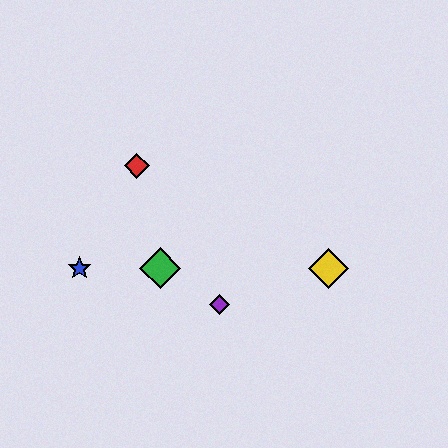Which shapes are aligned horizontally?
The blue star, the green diamond, the yellow diamond are aligned horizontally.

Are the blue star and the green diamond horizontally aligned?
Yes, both are at y≈268.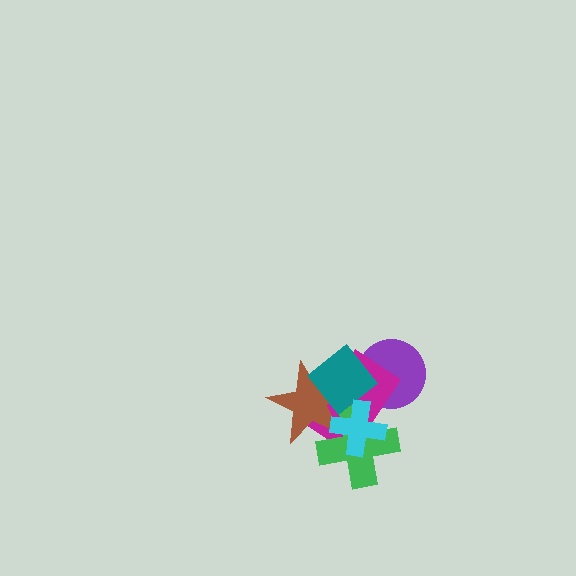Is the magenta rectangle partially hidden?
Yes, it is partially covered by another shape.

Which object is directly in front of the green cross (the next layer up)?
The brown star is directly in front of the green cross.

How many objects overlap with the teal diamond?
4 objects overlap with the teal diamond.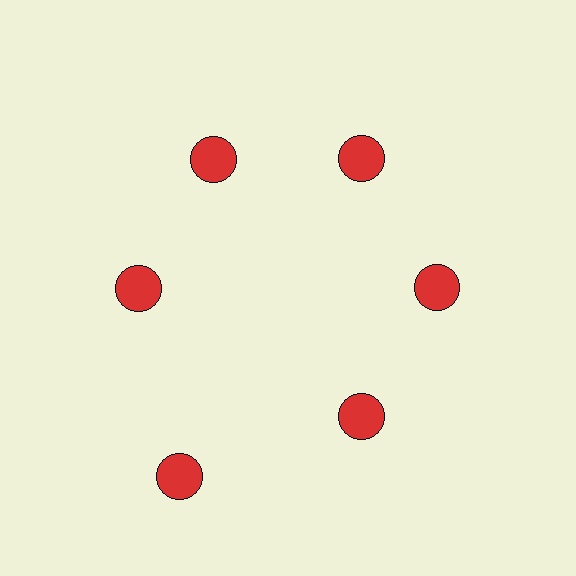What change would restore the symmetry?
The symmetry would be restored by moving it inward, back onto the ring so that all 6 circles sit at equal angles and equal distance from the center.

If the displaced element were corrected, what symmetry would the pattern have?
It would have 6-fold rotational symmetry — the pattern would map onto itself every 60 degrees.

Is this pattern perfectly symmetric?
No. The 6 red circles are arranged in a ring, but one element near the 7 o'clock position is pushed outward from the center, breaking the 6-fold rotational symmetry.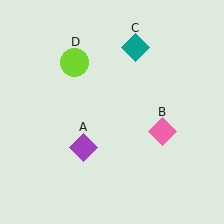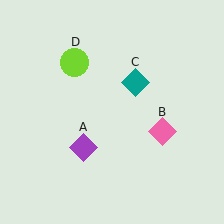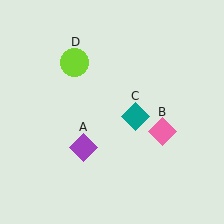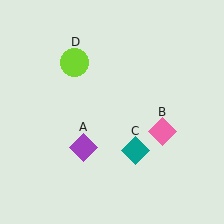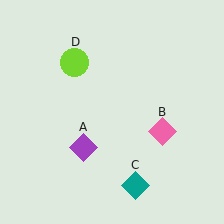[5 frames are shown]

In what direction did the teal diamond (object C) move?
The teal diamond (object C) moved down.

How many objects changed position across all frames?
1 object changed position: teal diamond (object C).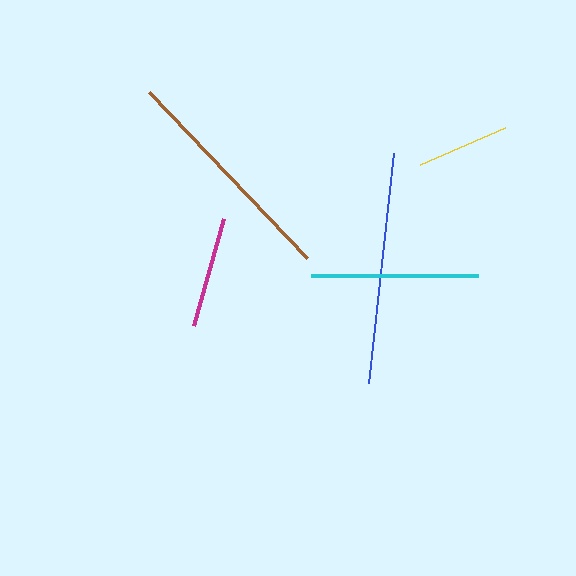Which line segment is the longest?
The blue line is the longest at approximately 231 pixels.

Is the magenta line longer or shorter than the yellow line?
The magenta line is longer than the yellow line.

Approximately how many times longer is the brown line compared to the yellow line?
The brown line is approximately 2.5 times the length of the yellow line.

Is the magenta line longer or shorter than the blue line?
The blue line is longer than the magenta line.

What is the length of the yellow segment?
The yellow segment is approximately 92 pixels long.